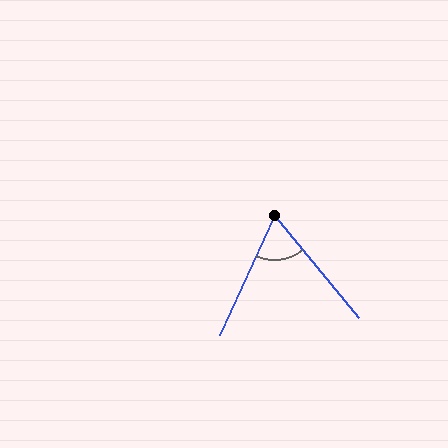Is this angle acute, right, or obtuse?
It is acute.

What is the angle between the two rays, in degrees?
Approximately 64 degrees.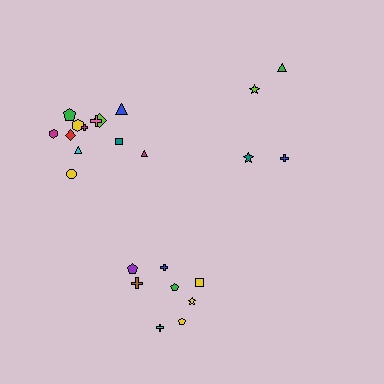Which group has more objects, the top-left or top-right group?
The top-left group.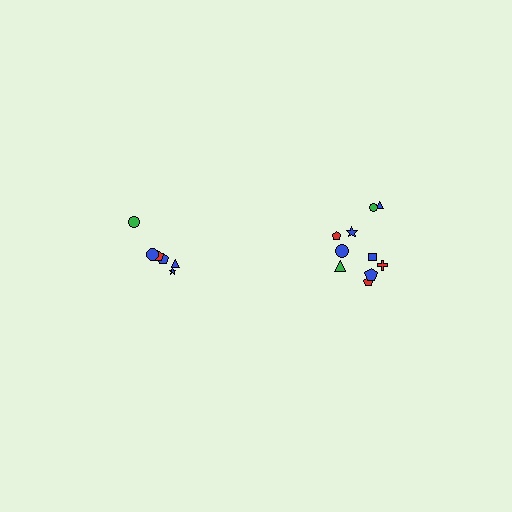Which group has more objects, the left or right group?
The right group.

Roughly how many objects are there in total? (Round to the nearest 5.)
Roughly 15 objects in total.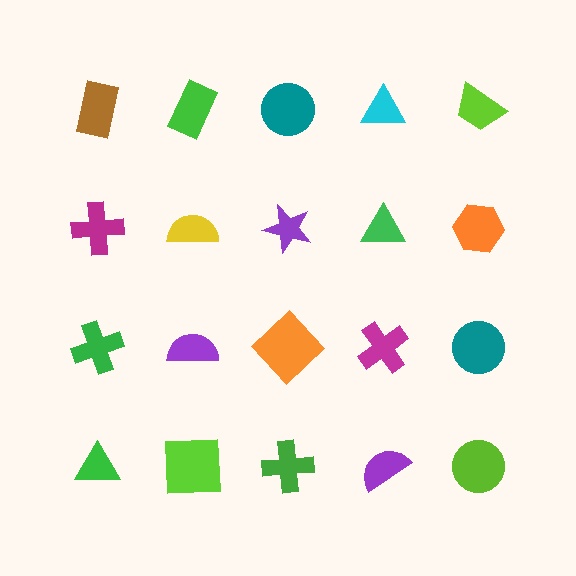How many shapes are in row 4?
5 shapes.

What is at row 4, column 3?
A green cross.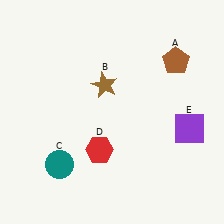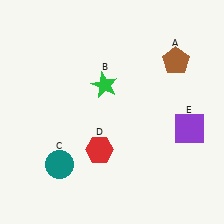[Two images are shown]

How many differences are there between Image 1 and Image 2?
There is 1 difference between the two images.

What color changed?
The star (B) changed from brown in Image 1 to green in Image 2.